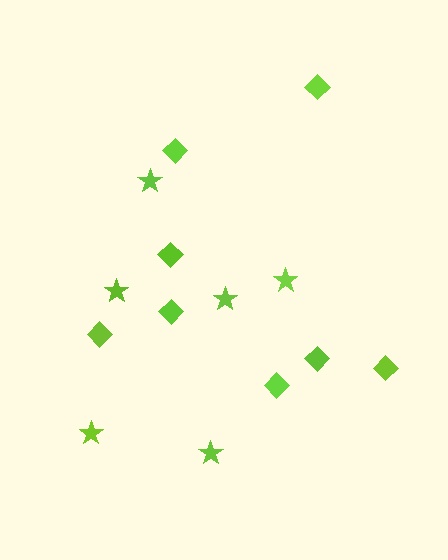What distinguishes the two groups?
There are 2 groups: one group of diamonds (8) and one group of stars (6).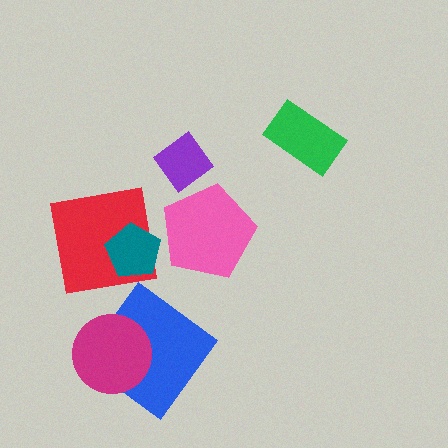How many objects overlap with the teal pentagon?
1 object overlaps with the teal pentagon.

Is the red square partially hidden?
Yes, it is partially covered by another shape.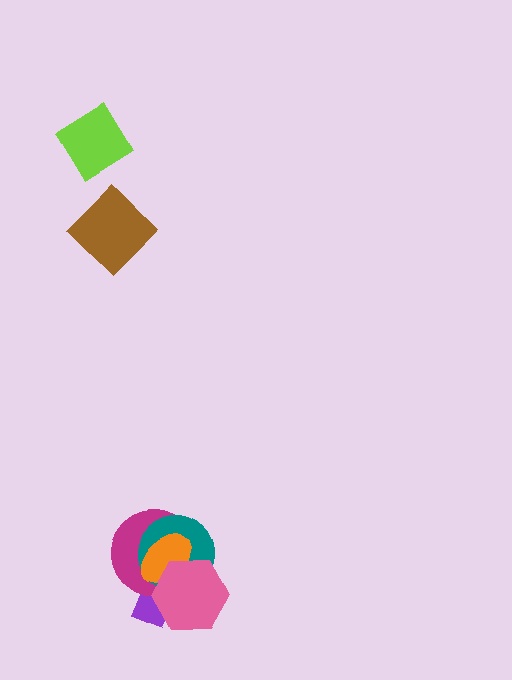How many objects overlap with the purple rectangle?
4 objects overlap with the purple rectangle.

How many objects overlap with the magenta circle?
4 objects overlap with the magenta circle.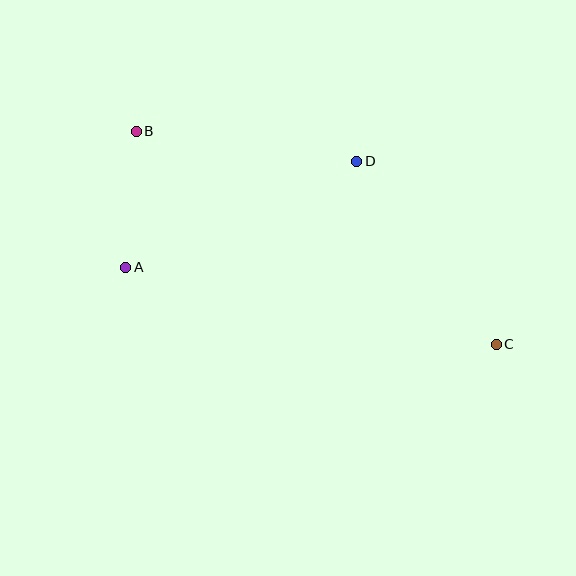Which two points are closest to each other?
Points A and B are closest to each other.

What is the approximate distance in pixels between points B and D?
The distance between B and D is approximately 223 pixels.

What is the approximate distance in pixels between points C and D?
The distance between C and D is approximately 230 pixels.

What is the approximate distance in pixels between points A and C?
The distance between A and C is approximately 378 pixels.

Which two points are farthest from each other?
Points B and C are farthest from each other.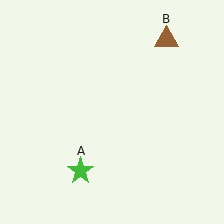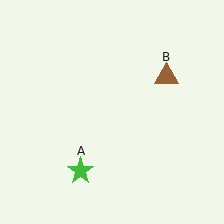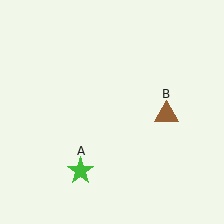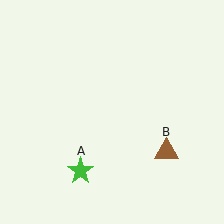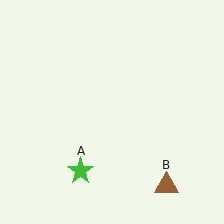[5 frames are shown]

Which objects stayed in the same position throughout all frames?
Green star (object A) remained stationary.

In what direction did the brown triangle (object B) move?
The brown triangle (object B) moved down.